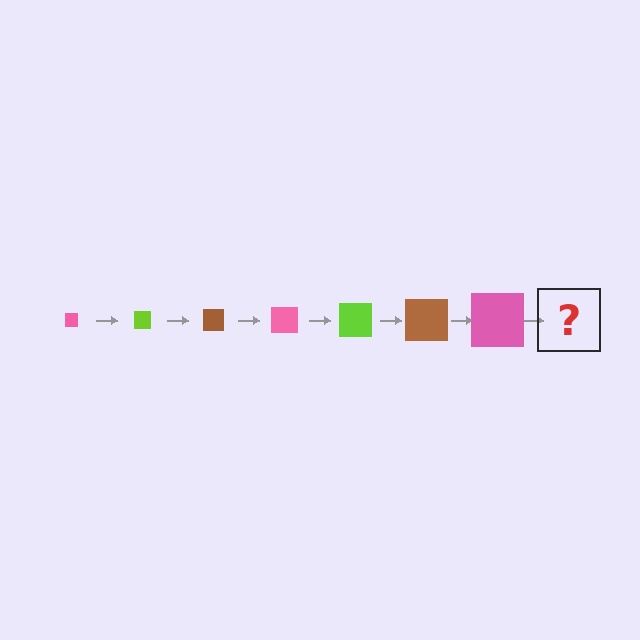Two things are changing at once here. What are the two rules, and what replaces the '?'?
The two rules are that the square grows larger each step and the color cycles through pink, lime, and brown. The '?' should be a lime square, larger than the previous one.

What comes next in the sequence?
The next element should be a lime square, larger than the previous one.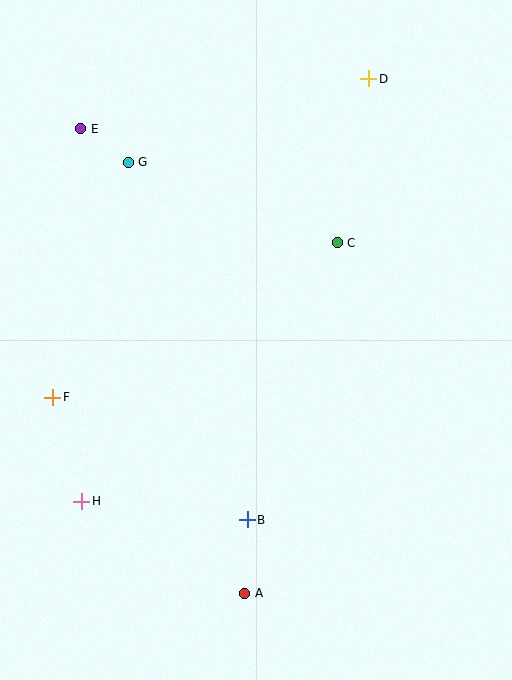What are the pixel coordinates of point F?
Point F is at (53, 397).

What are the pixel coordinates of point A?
Point A is at (245, 593).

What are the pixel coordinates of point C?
Point C is at (337, 243).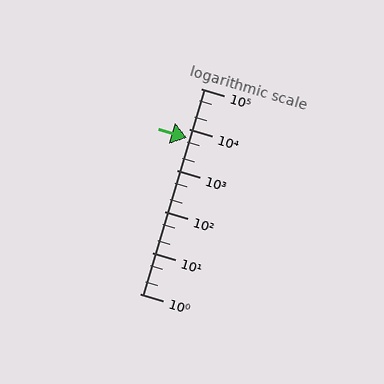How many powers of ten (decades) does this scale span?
The scale spans 5 decades, from 1 to 100000.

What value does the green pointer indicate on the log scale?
The pointer indicates approximately 6100.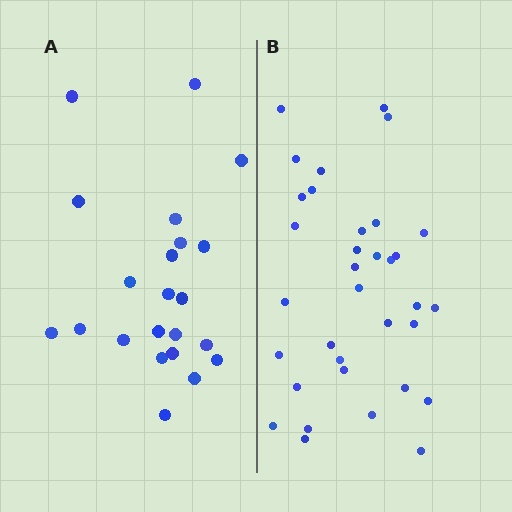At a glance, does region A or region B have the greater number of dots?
Region B (the right region) has more dots.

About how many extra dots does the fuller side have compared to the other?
Region B has roughly 12 or so more dots than region A.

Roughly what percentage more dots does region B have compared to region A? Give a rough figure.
About 55% more.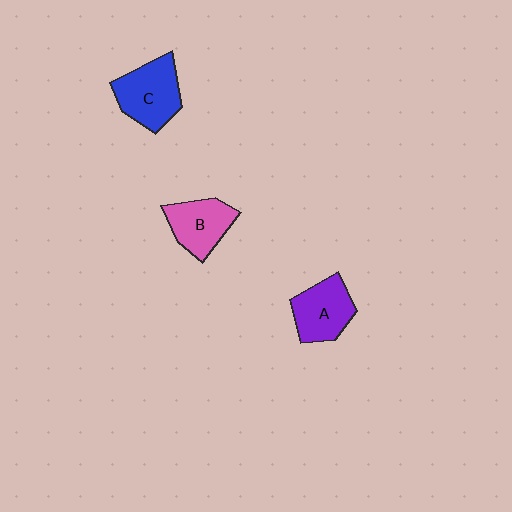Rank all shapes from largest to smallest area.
From largest to smallest: C (blue), A (purple), B (pink).